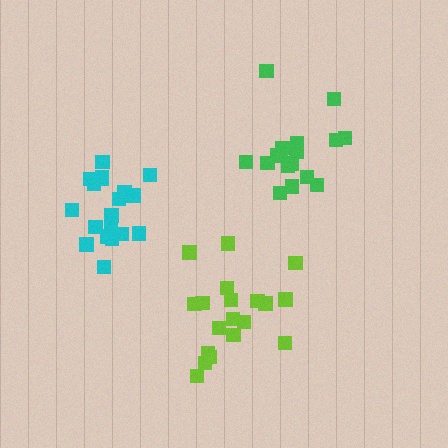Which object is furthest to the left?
The cyan cluster is leftmost.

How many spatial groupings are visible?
There are 3 spatial groupings.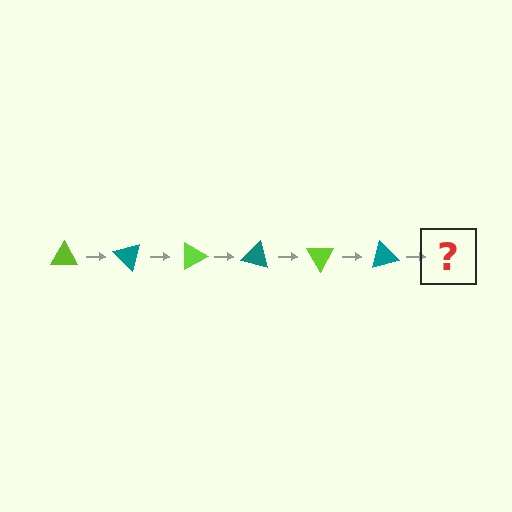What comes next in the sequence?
The next element should be a lime triangle, rotated 270 degrees from the start.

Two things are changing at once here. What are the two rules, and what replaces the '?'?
The two rules are that it rotates 45 degrees each step and the color cycles through lime and teal. The '?' should be a lime triangle, rotated 270 degrees from the start.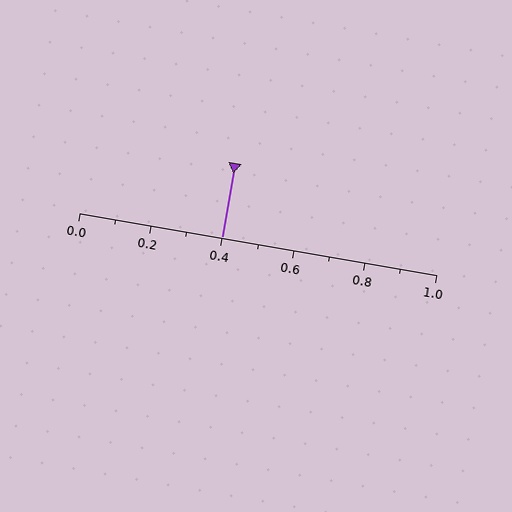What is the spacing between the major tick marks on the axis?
The major ticks are spaced 0.2 apart.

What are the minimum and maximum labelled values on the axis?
The axis runs from 0.0 to 1.0.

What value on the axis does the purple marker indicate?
The marker indicates approximately 0.4.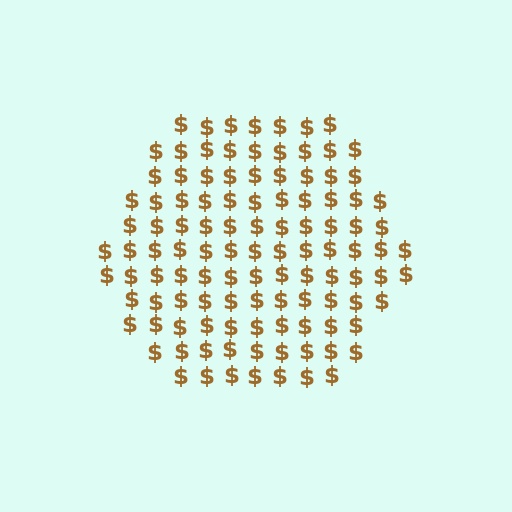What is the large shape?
The large shape is a hexagon.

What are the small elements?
The small elements are dollar signs.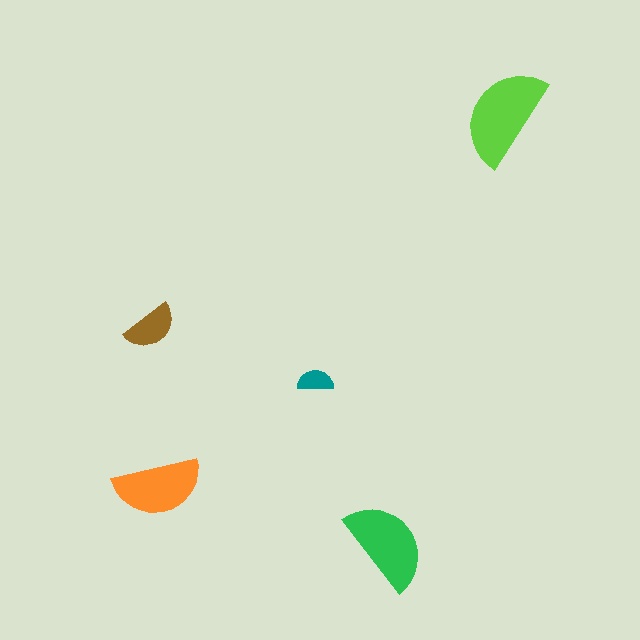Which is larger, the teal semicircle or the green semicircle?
The green one.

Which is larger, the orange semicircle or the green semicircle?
The green one.